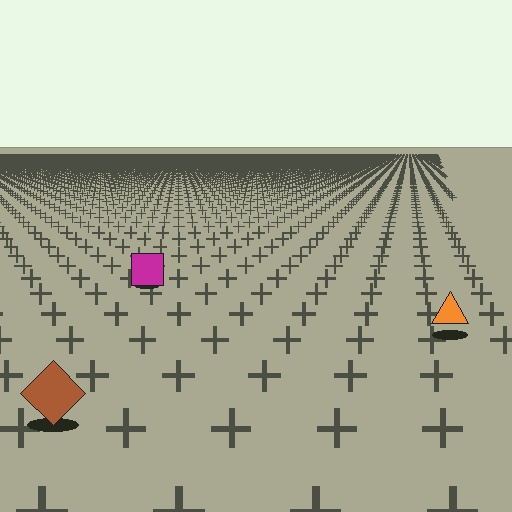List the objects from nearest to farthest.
From nearest to farthest: the brown diamond, the orange triangle, the magenta square.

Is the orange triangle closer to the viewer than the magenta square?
Yes. The orange triangle is closer — you can tell from the texture gradient: the ground texture is coarser near it.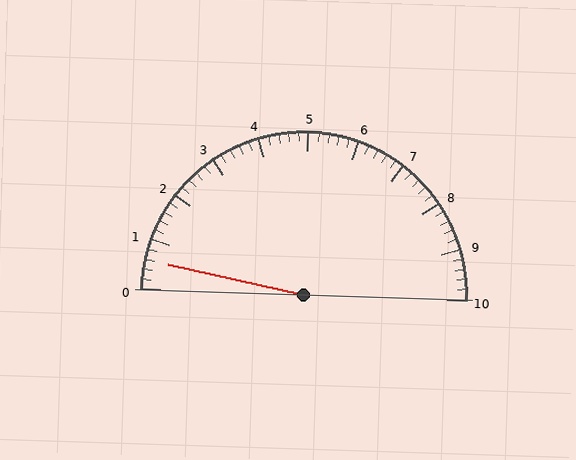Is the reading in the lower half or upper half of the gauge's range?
The reading is in the lower half of the range (0 to 10).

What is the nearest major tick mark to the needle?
The nearest major tick mark is 1.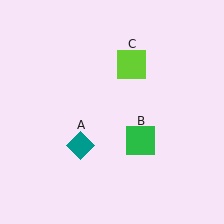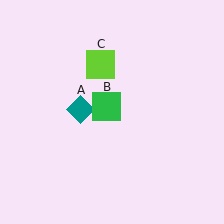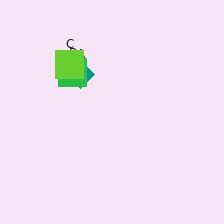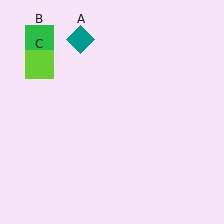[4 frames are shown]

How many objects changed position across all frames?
3 objects changed position: teal diamond (object A), green square (object B), lime square (object C).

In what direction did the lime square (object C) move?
The lime square (object C) moved left.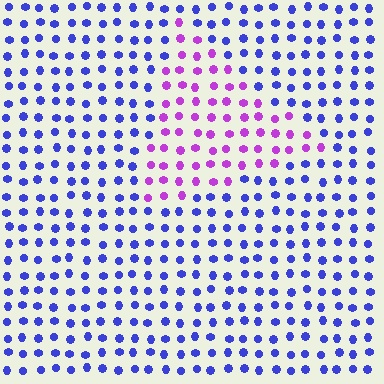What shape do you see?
I see a triangle.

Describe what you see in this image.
The image is filled with small blue elements in a uniform arrangement. A triangle-shaped region is visible where the elements are tinted to a slightly different hue, forming a subtle color boundary.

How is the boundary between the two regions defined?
The boundary is defined purely by a slight shift in hue (about 53 degrees). Spacing, size, and orientation are identical on both sides.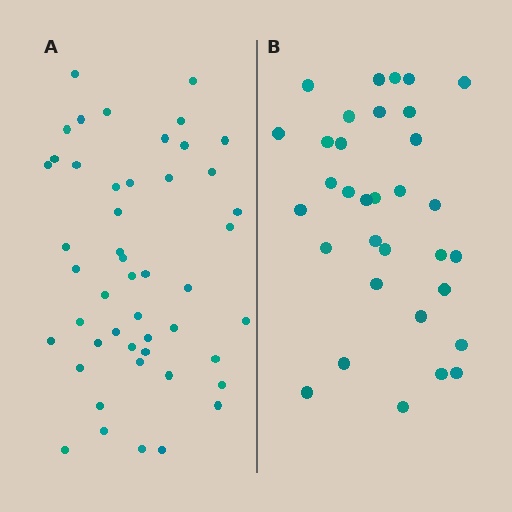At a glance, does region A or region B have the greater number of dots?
Region A (the left region) has more dots.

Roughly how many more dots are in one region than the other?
Region A has approximately 15 more dots than region B.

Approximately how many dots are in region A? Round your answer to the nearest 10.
About 50 dots. (The exact count is 48, which rounds to 50.)